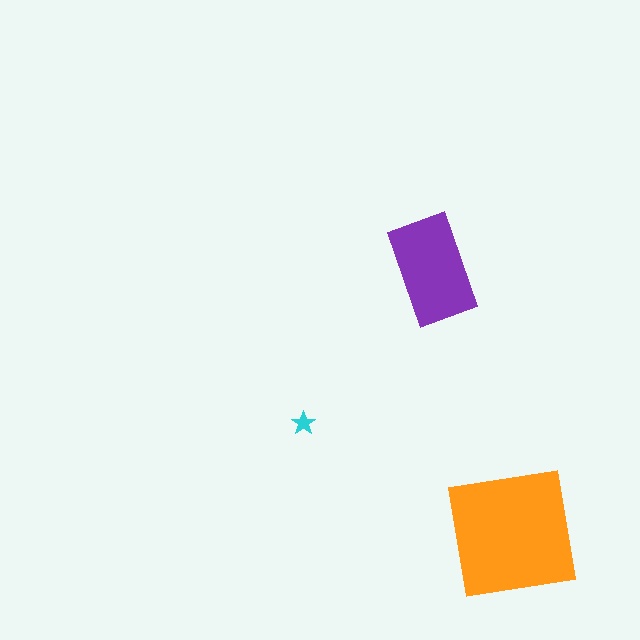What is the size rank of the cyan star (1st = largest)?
3rd.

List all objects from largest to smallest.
The orange square, the purple rectangle, the cyan star.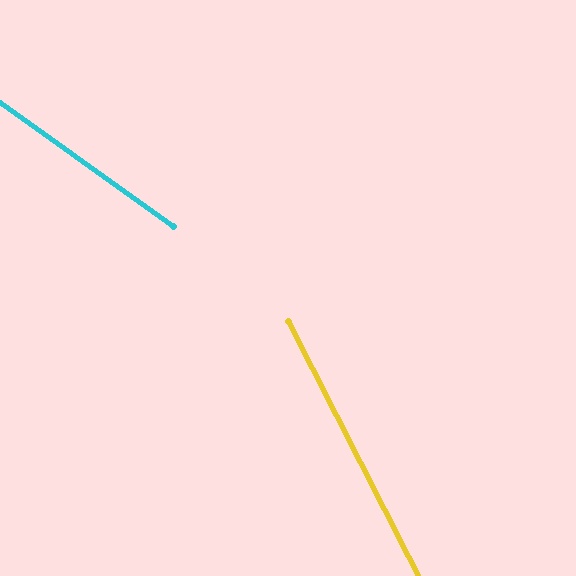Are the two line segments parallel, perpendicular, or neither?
Neither parallel nor perpendicular — they differ by about 28°.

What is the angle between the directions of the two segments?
Approximately 28 degrees.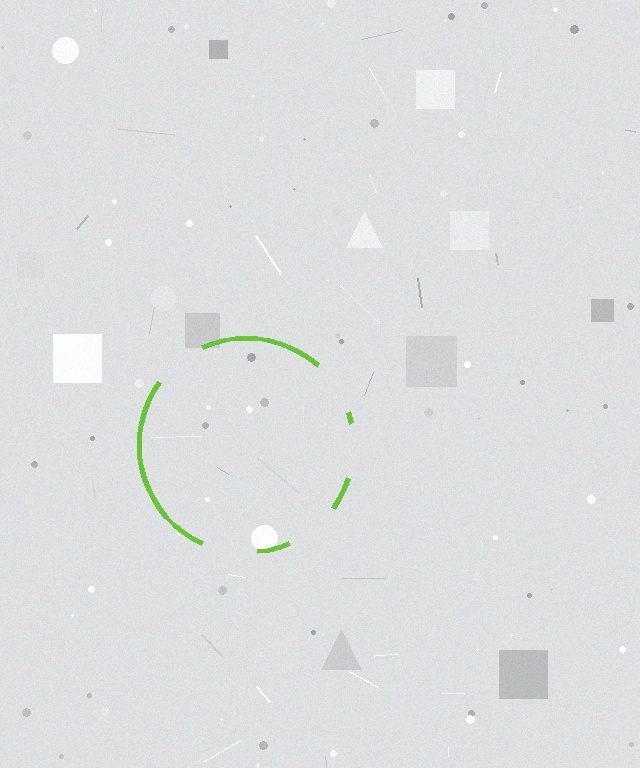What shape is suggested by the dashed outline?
The dashed outline suggests a circle.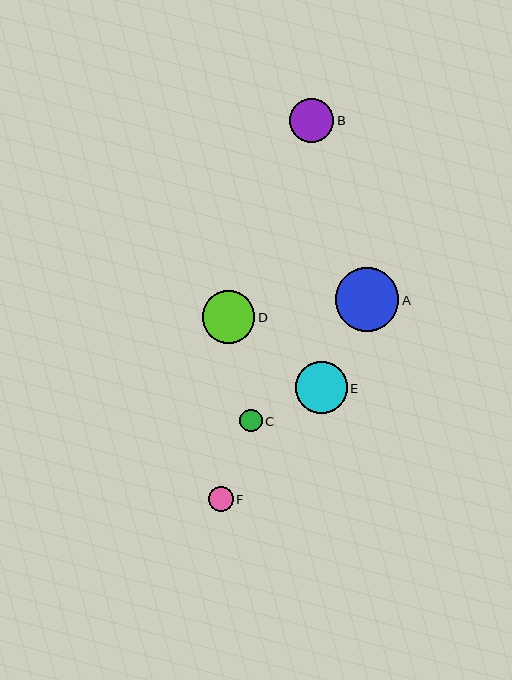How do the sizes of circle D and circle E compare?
Circle D and circle E are approximately the same size.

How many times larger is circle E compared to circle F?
Circle E is approximately 2.1 times the size of circle F.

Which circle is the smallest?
Circle C is the smallest with a size of approximately 23 pixels.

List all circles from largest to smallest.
From largest to smallest: A, D, E, B, F, C.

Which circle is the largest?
Circle A is the largest with a size of approximately 64 pixels.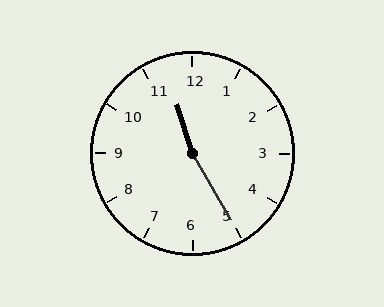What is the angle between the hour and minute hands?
Approximately 168 degrees.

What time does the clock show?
11:25.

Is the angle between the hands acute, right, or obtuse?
It is obtuse.